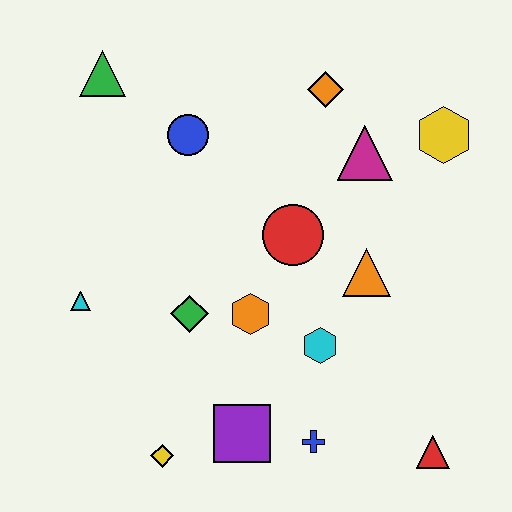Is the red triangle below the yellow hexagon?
Yes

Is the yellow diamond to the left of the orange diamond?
Yes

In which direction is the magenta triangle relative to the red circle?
The magenta triangle is above the red circle.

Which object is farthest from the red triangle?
The green triangle is farthest from the red triangle.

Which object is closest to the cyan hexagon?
The orange hexagon is closest to the cyan hexagon.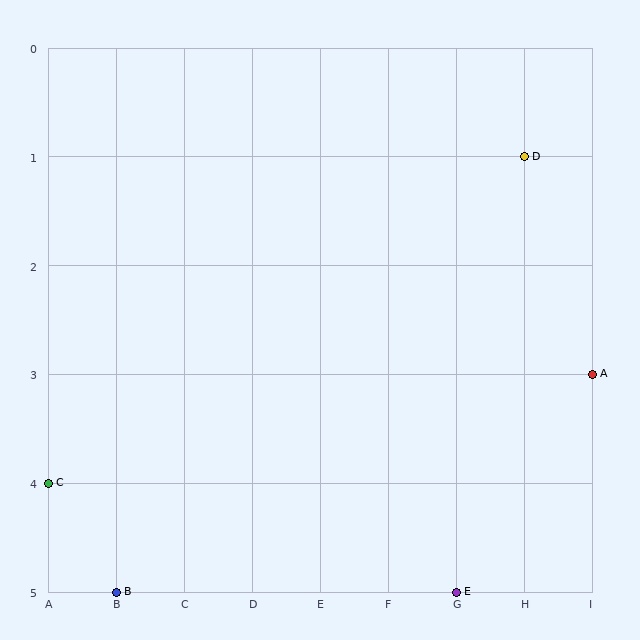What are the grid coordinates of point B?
Point B is at grid coordinates (B, 5).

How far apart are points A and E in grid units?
Points A and E are 2 columns and 2 rows apart (about 2.8 grid units diagonally).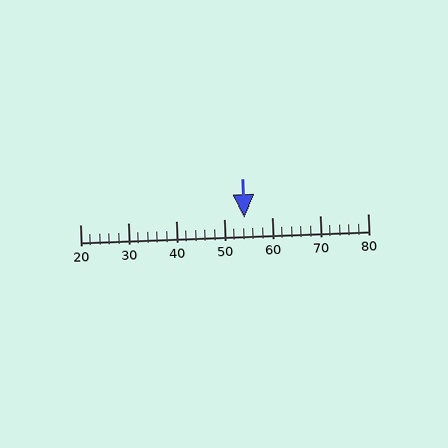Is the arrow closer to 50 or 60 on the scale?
The arrow is closer to 50.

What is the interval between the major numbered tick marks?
The major tick marks are spaced 10 units apart.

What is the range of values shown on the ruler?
The ruler shows values from 20 to 80.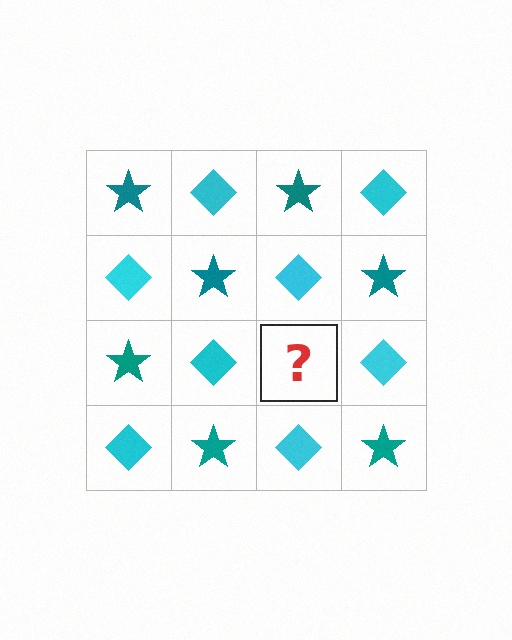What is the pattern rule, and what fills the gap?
The rule is that it alternates teal star and cyan diamond in a checkerboard pattern. The gap should be filled with a teal star.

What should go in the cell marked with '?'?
The missing cell should contain a teal star.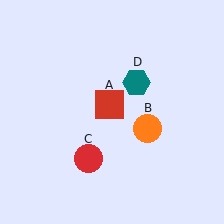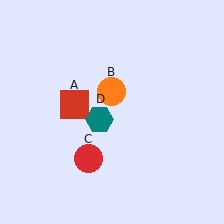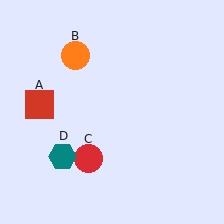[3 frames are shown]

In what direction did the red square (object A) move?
The red square (object A) moved left.